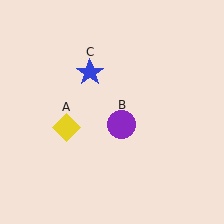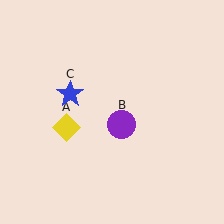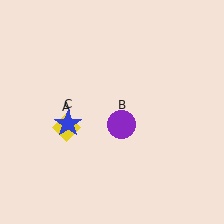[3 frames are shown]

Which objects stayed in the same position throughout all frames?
Yellow diamond (object A) and purple circle (object B) remained stationary.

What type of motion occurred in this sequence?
The blue star (object C) rotated counterclockwise around the center of the scene.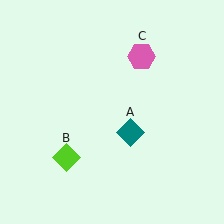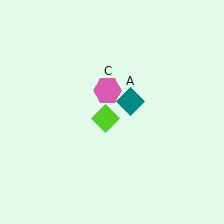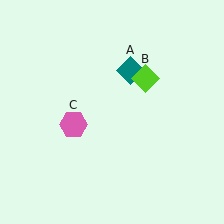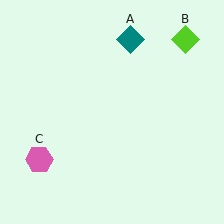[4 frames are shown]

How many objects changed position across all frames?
3 objects changed position: teal diamond (object A), lime diamond (object B), pink hexagon (object C).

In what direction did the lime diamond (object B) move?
The lime diamond (object B) moved up and to the right.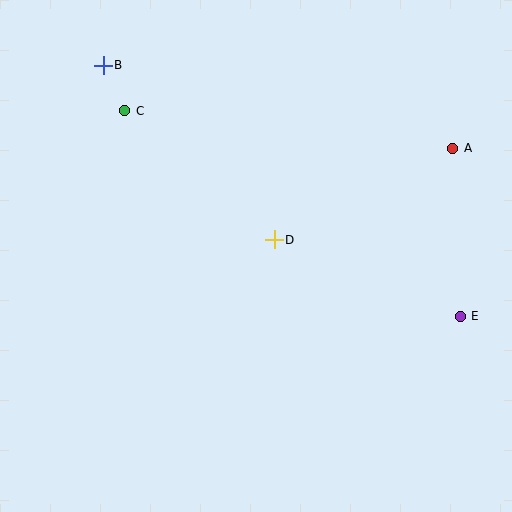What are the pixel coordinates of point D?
Point D is at (274, 240).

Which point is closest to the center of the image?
Point D at (274, 240) is closest to the center.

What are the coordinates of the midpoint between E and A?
The midpoint between E and A is at (456, 232).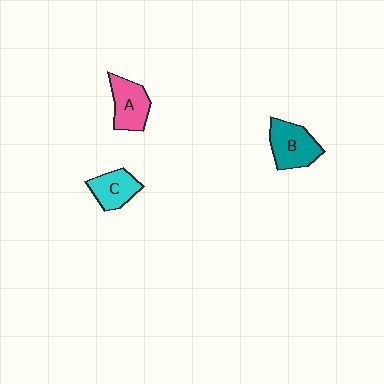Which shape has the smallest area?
Shape C (cyan).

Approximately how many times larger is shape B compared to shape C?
Approximately 1.3 times.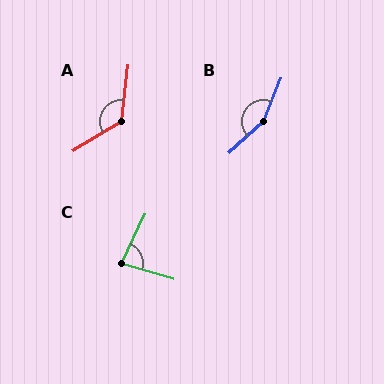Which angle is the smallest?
C, at approximately 81 degrees.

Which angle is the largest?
B, at approximately 155 degrees.